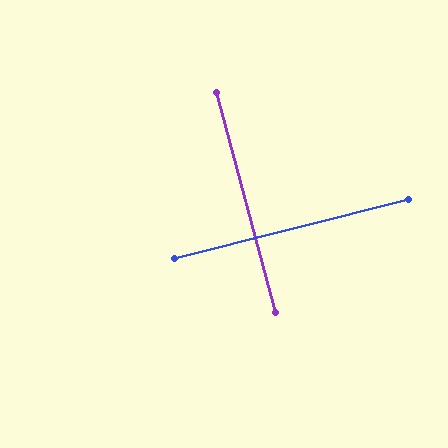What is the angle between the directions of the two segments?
Approximately 89 degrees.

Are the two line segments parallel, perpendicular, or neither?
Perpendicular — they meet at approximately 89°.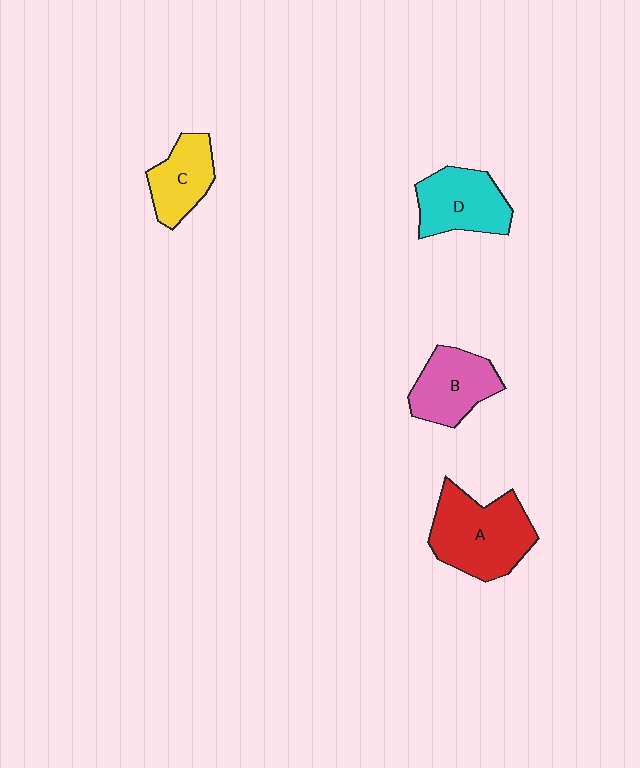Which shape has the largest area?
Shape A (red).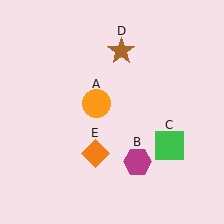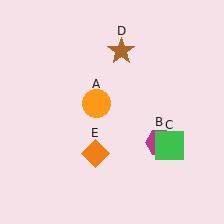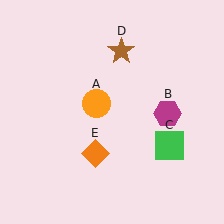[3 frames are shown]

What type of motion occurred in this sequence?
The magenta hexagon (object B) rotated counterclockwise around the center of the scene.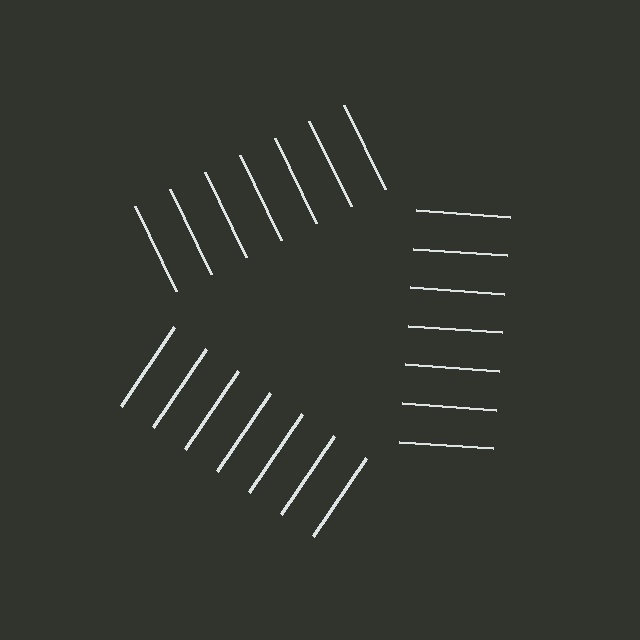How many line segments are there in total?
21 — 7 along each of the 3 edges.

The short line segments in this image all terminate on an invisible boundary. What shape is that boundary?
An illusory triangle — the line segments terminate on its edges but no continuous stroke is drawn.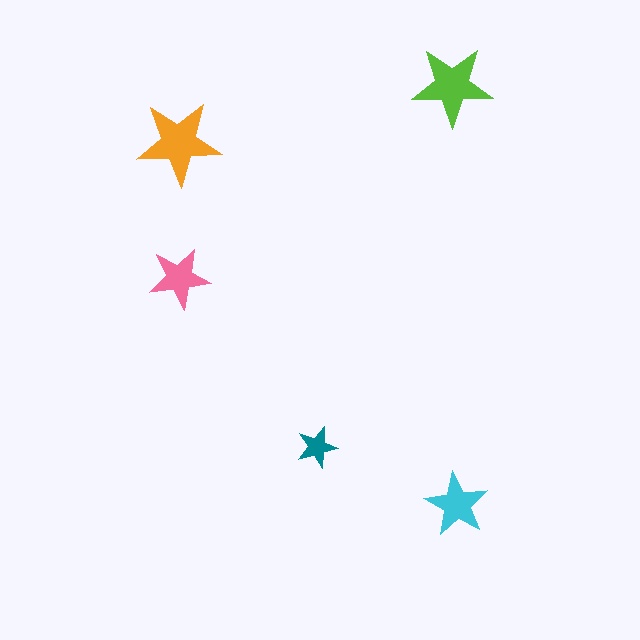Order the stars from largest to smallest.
the orange one, the lime one, the cyan one, the pink one, the teal one.